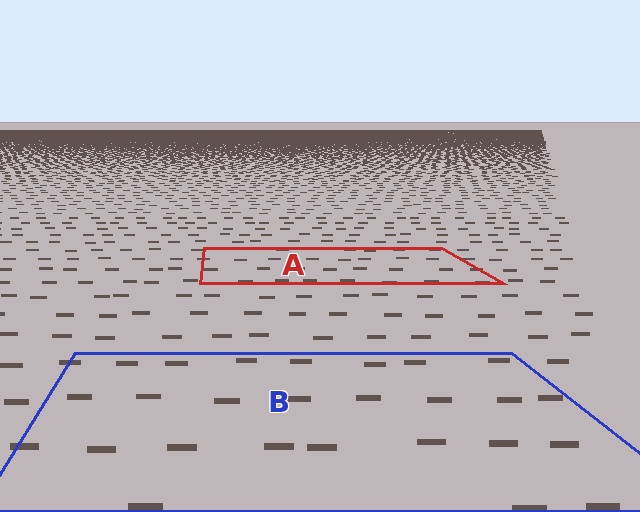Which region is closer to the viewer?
Region B is closer. The texture elements there are larger and more spread out.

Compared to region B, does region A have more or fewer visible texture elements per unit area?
Region A has more texture elements per unit area — they are packed more densely because it is farther away.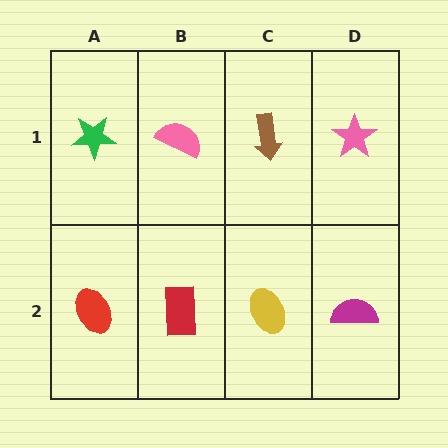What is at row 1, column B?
A pink semicircle.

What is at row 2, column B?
A red rectangle.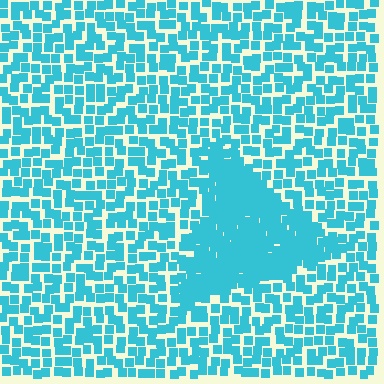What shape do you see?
I see a triangle.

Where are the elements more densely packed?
The elements are more densely packed inside the triangle boundary.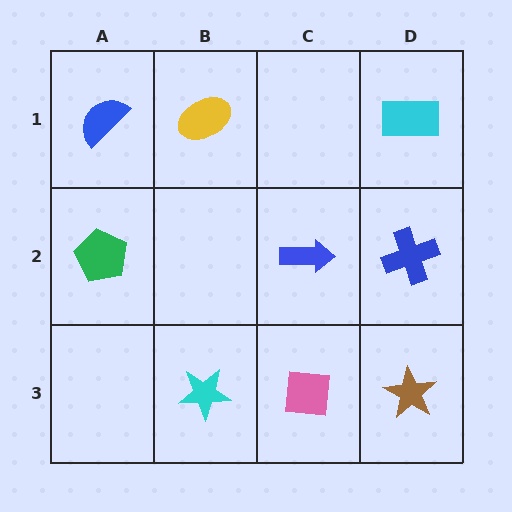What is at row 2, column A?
A green pentagon.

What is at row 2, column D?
A blue cross.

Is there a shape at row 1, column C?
No, that cell is empty.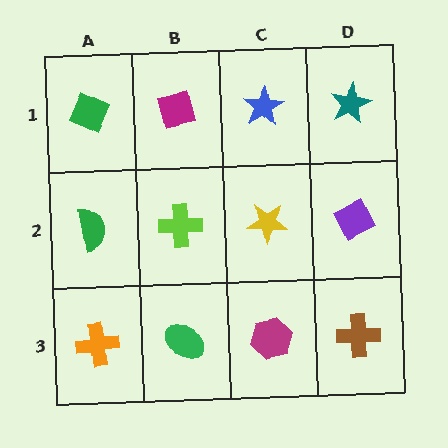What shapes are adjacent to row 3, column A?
A green semicircle (row 2, column A), a green ellipse (row 3, column B).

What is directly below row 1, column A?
A green semicircle.